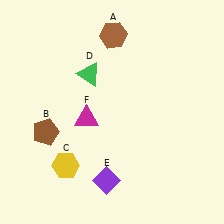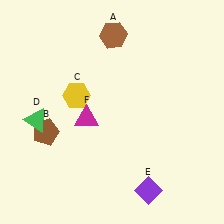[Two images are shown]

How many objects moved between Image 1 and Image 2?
3 objects moved between the two images.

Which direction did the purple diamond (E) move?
The purple diamond (E) moved right.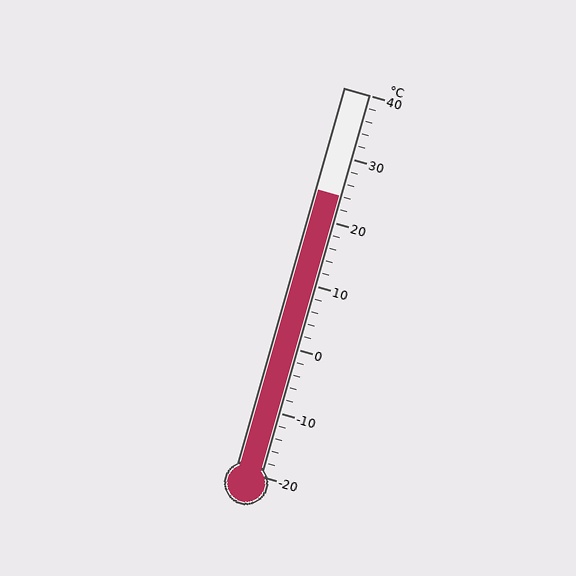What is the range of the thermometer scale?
The thermometer scale ranges from -20°C to 40°C.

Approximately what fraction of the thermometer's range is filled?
The thermometer is filled to approximately 75% of its range.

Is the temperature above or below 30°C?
The temperature is below 30°C.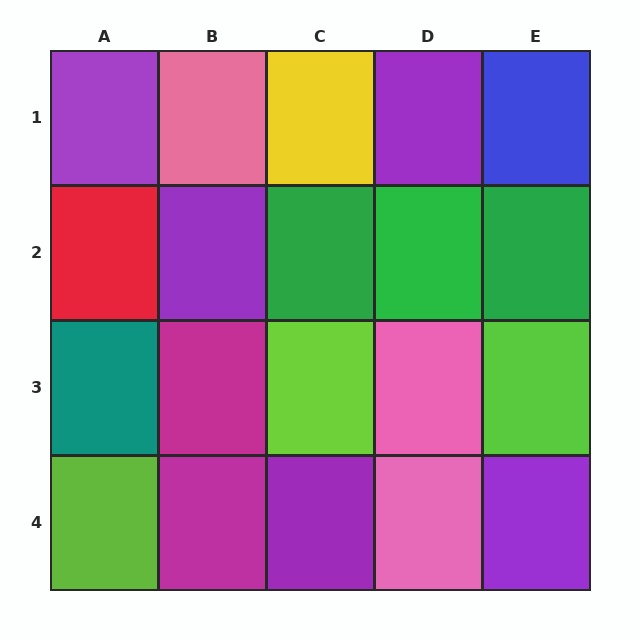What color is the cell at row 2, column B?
Purple.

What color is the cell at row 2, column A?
Red.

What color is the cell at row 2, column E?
Green.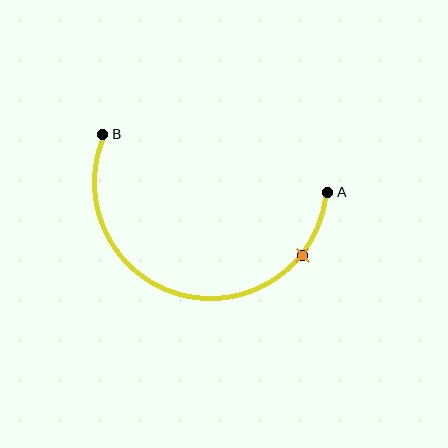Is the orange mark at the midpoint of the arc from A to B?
No. The orange mark lies on the arc but is closer to endpoint A. The arc midpoint would be at the point on the curve equidistant along the arc from both A and B.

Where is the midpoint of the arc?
The arc midpoint is the point on the curve farthest from the straight line joining A and B. It sits below that line.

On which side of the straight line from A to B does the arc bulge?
The arc bulges below the straight line connecting A and B.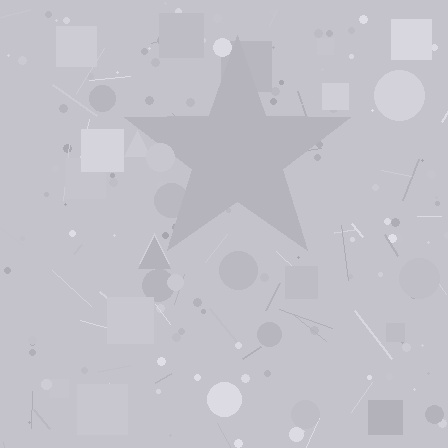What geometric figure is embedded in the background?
A star is embedded in the background.